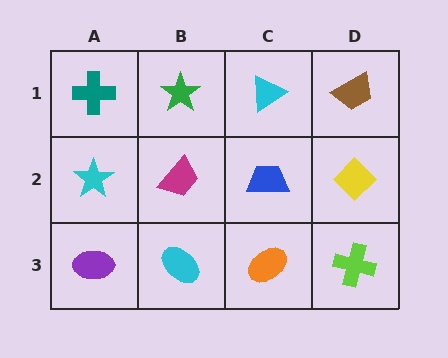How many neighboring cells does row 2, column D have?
3.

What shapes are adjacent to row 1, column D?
A yellow diamond (row 2, column D), a cyan triangle (row 1, column C).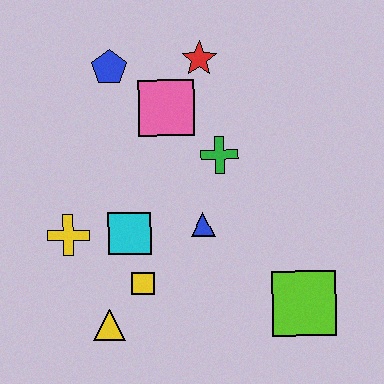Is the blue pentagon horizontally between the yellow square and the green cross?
No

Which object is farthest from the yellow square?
The red star is farthest from the yellow square.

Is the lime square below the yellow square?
Yes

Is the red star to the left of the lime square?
Yes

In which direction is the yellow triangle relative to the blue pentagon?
The yellow triangle is below the blue pentagon.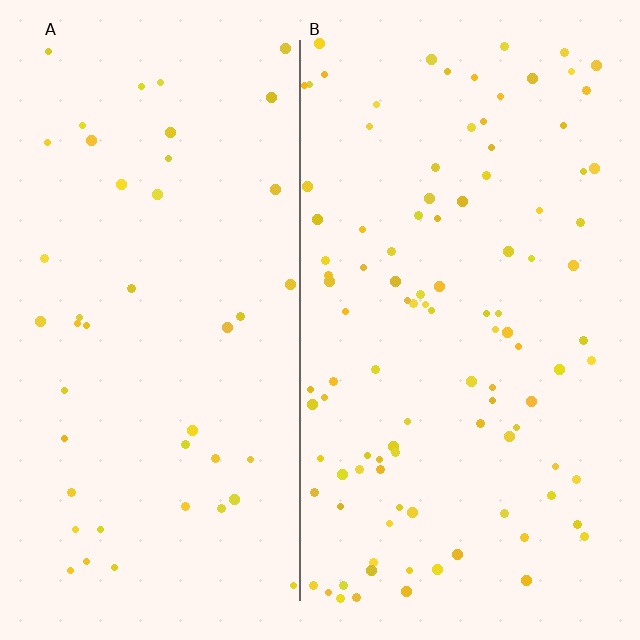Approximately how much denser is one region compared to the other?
Approximately 2.3× — region B over region A.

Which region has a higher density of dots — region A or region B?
B (the right).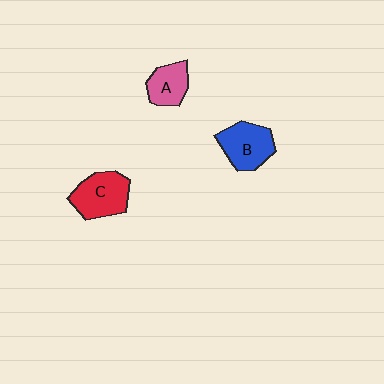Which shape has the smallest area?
Shape A (pink).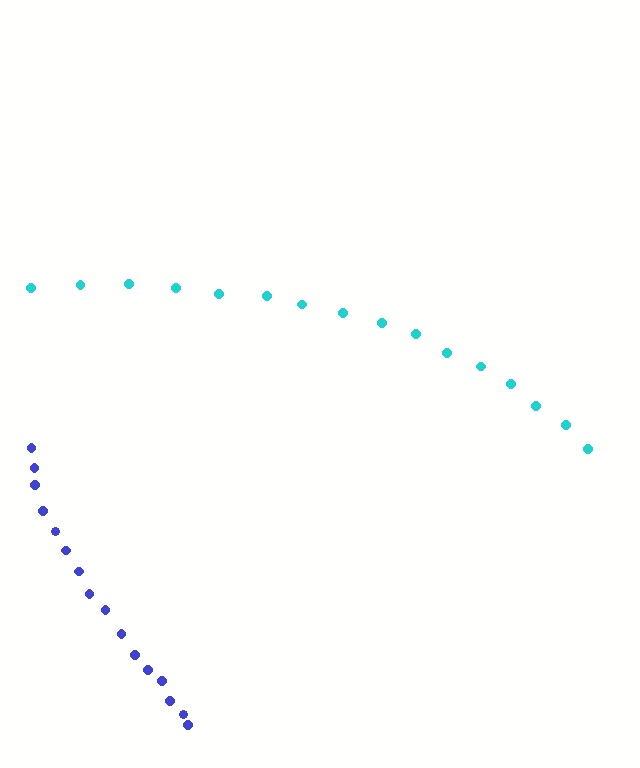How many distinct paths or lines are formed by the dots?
There are 2 distinct paths.